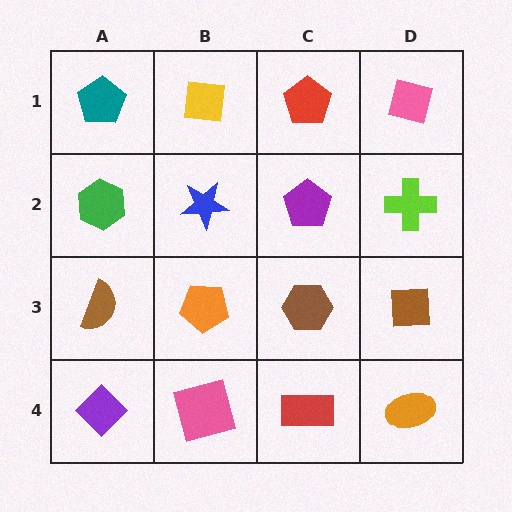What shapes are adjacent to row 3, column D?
A lime cross (row 2, column D), an orange ellipse (row 4, column D), a brown hexagon (row 3, column C).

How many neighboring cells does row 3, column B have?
4.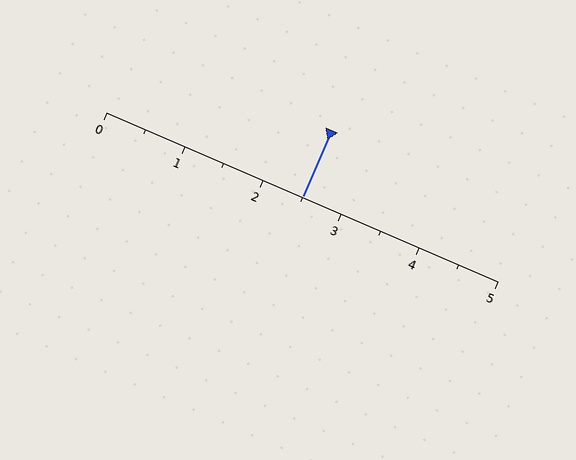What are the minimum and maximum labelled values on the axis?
The axis runs from 0 to 5.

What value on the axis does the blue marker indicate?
The marker indicates approximately 2.5.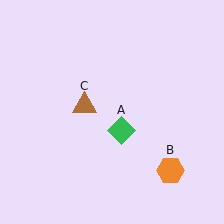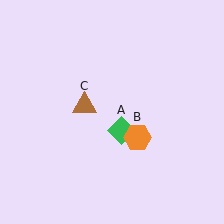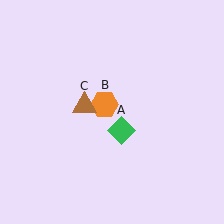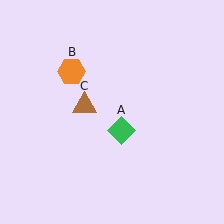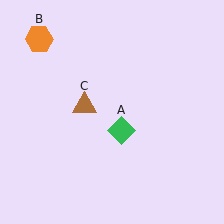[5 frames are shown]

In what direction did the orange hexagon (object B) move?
The orange hexagon (object B) moved up and to the left.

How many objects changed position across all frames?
1 object changed position: orange hexagon (object B).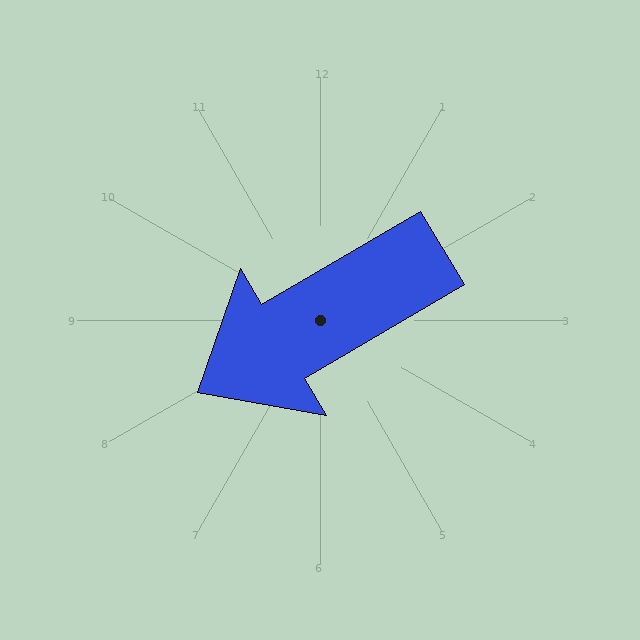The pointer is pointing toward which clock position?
Roughly 8 o'clock.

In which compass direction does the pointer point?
Southwest.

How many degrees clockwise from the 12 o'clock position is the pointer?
Approximately 240 degrees.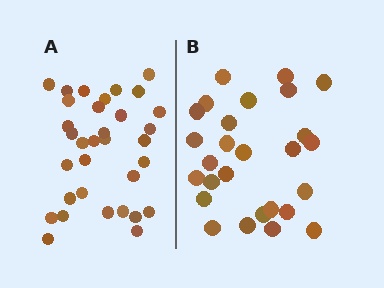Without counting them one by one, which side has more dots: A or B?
Region A (the left region) has more dots.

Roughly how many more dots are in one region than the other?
Region A has about 6 more dots than region B.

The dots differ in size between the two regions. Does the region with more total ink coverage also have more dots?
No. Region B has more total ink coverage because its dots are larger, but region A actually contains more individual dots. Total area can be misleading — the number of items is what matters here.